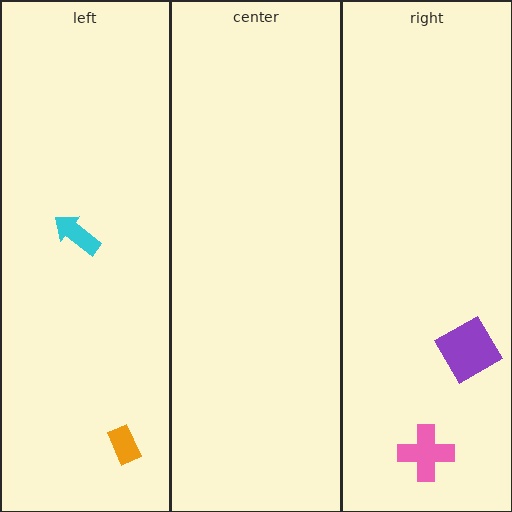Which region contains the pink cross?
The right region.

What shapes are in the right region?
The pink cross, the purple diamond.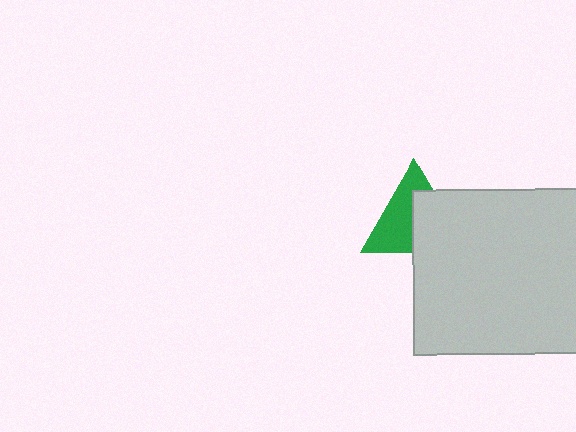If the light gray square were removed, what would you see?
You would see the complete green triangle.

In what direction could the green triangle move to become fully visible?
The green triangle could move toward the upper-left. That would shift it out from behind the light gray square entirely.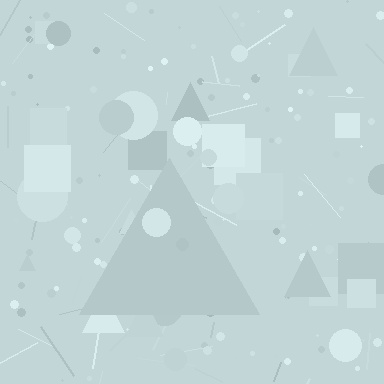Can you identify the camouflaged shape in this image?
The camouflaged shape is a triangle.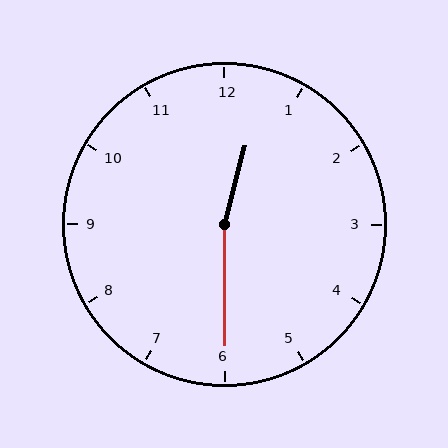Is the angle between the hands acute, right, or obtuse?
It is obtuse.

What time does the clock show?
12:30.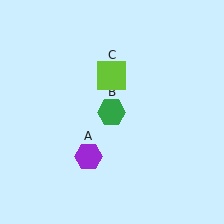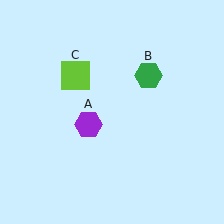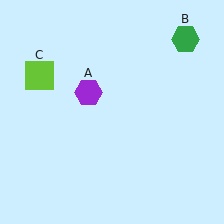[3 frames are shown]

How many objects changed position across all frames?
3 objects changed position: purple hexagon (object A), green hexagon (object B), lime square (object C).